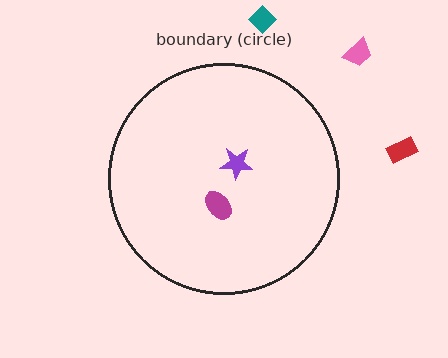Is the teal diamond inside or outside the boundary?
Outside.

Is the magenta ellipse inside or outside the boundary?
Inside.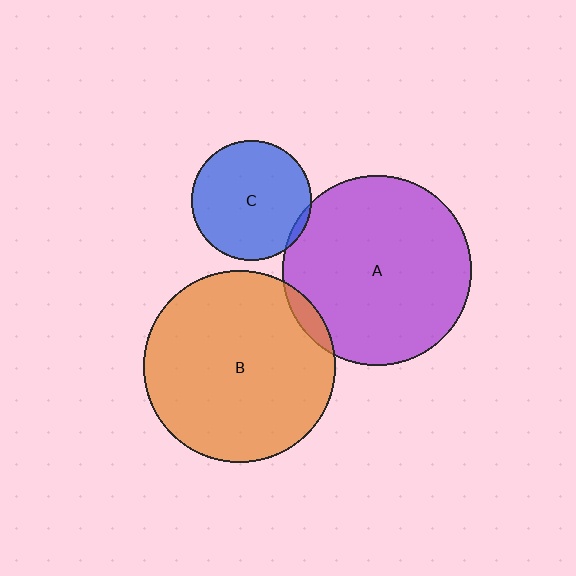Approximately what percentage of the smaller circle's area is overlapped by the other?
Approximately 5%.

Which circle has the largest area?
Circle B (orange).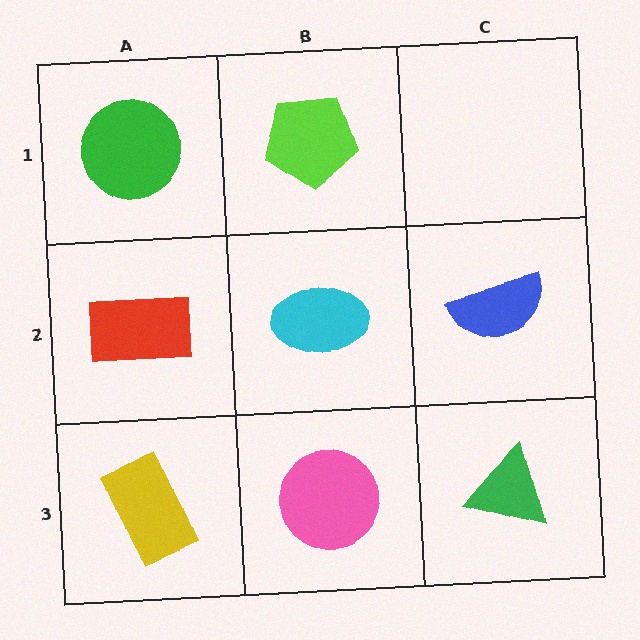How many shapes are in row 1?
2 shapes.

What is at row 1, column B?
A lime pentagon.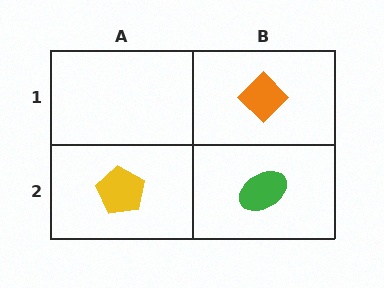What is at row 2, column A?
A yellow pentagon.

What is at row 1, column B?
An orange diamond.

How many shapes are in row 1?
1 shape.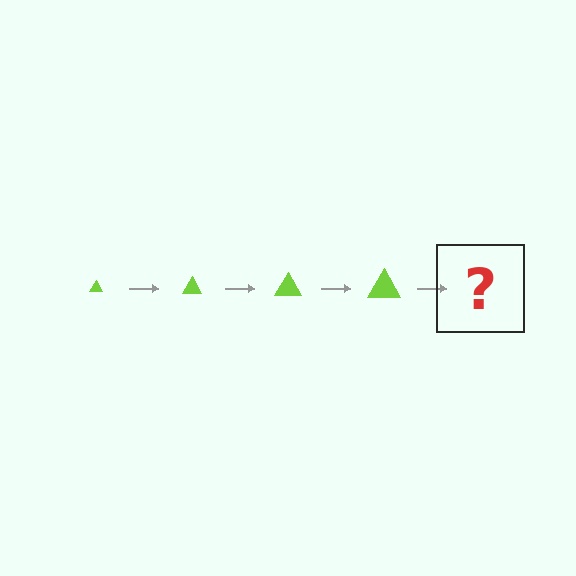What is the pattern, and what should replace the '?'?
The pattern is that the triangle gets progressively larger each step. The '?' should be a lime triangle, larger than the previous one.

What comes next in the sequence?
The next element should be a lime triangle, larger than the previous one.